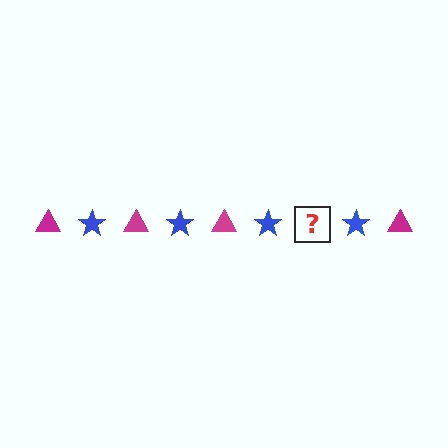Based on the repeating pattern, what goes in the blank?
The blank should be a magenta triangle.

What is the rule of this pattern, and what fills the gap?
The rule is that the pattern alternates between magenta triangle and blue star. The gap should be filled with a magenta triangle.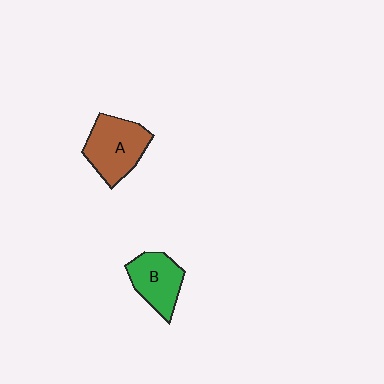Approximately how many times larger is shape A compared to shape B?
Approximately 1.2 times.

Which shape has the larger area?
Shape A (brown).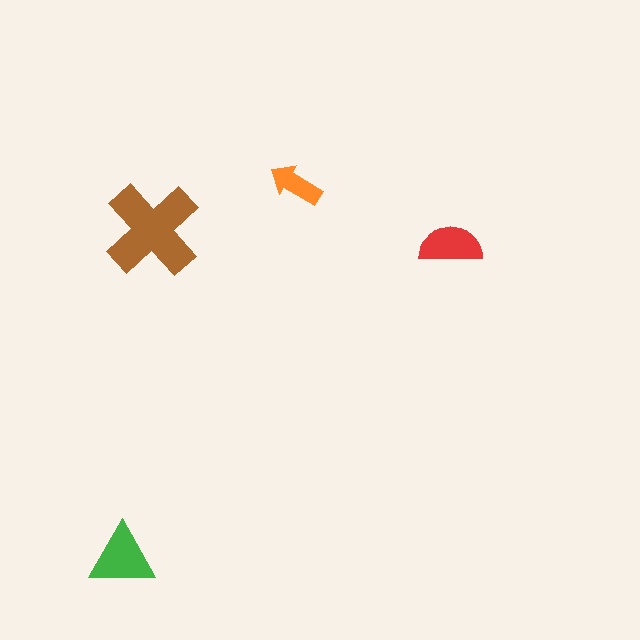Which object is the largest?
The brown cross.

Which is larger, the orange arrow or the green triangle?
The green triangle.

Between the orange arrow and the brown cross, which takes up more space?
The brown cross.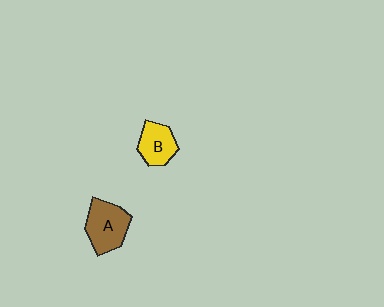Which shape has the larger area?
Shape A (brown).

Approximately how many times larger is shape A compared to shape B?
Approximately 1.3 times.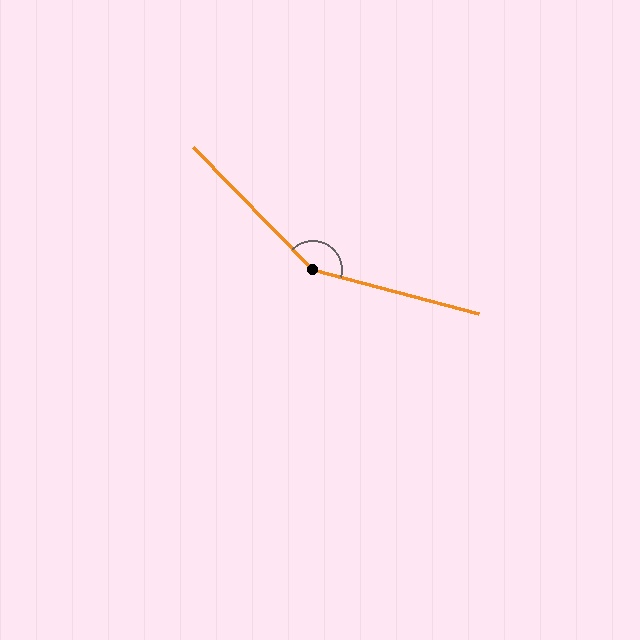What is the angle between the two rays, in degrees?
Approximately 149 degrees.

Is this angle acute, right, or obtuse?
It is obtuse.